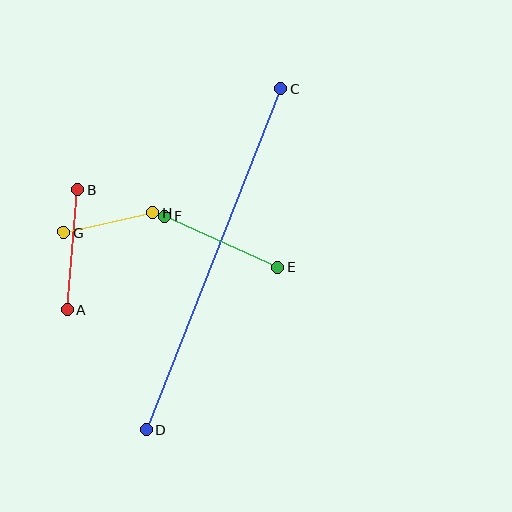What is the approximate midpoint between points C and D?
The midpoint is at approximately (214, 259) pixels.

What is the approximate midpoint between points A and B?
The midpoint is at approximately (73, 250) pixels.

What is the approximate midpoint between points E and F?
The midpoint is at approximately (221, 242) pixels.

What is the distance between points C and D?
The distance is approximately 367 pixels.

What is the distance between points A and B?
The distance is approximately 121 pixels.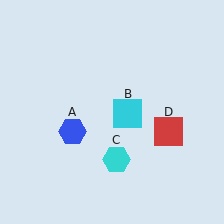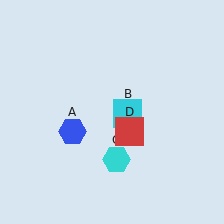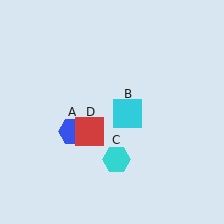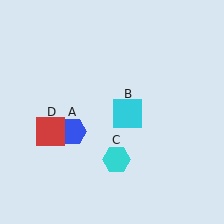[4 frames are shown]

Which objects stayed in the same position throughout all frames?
Blue hexagon (object A) and cyan square (object B) and cyan hexagon (object C) remained stationary.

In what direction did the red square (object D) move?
The red square (object D) moved left.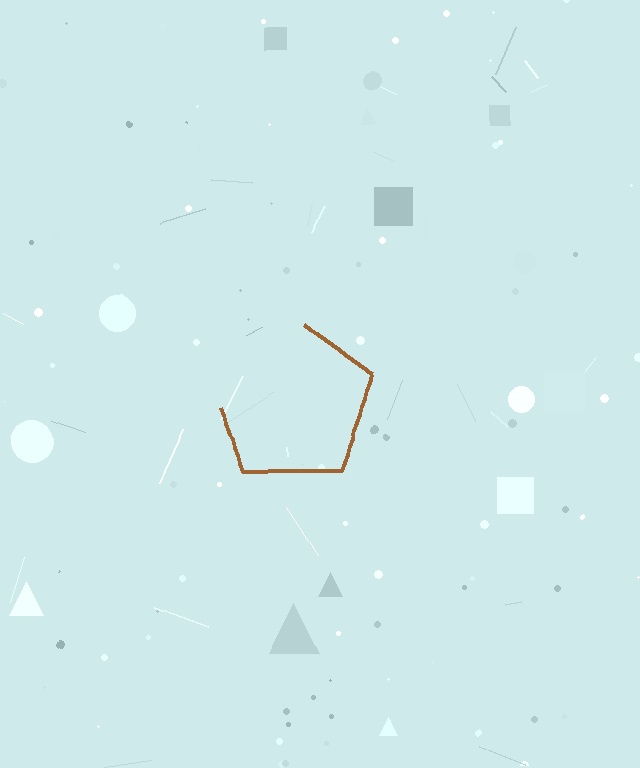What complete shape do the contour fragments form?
The contour fragments form a pentagon.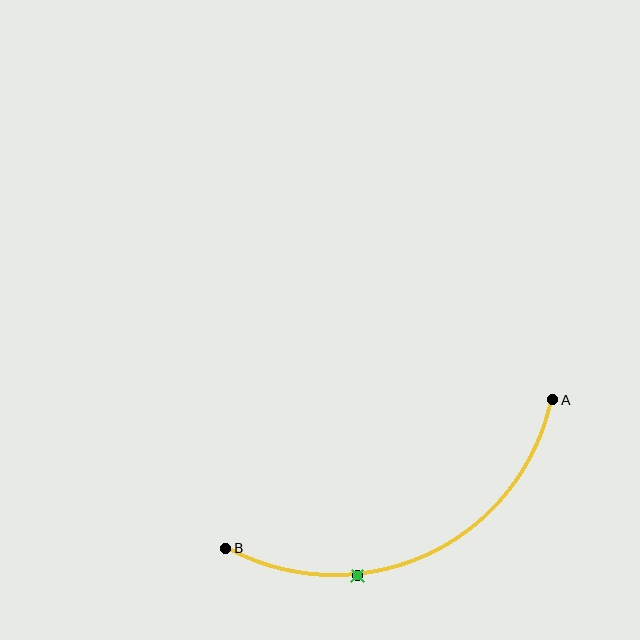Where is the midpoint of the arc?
The arc midpoint is the point on the curve farthest from the straight line joining A and B. It sits below that line.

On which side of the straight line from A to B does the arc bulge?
The arc bulges below the straight line connecting A and B.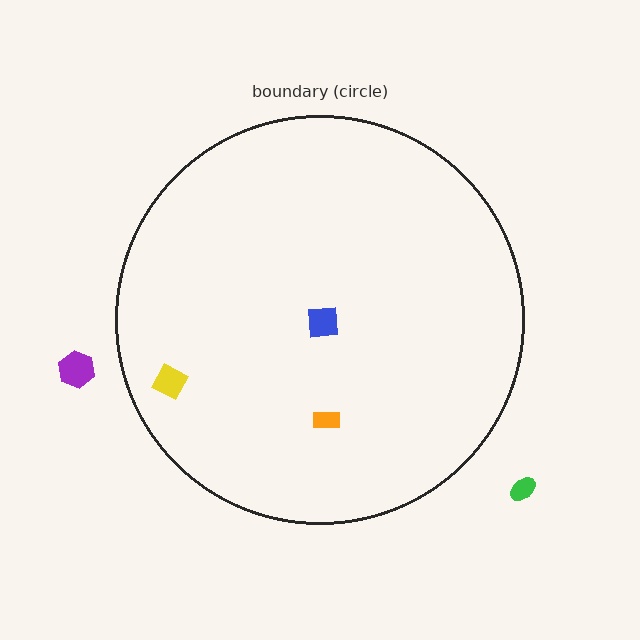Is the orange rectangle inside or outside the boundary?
Inside.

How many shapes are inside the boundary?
3 inside, 2 outside.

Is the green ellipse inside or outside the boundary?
Outside.